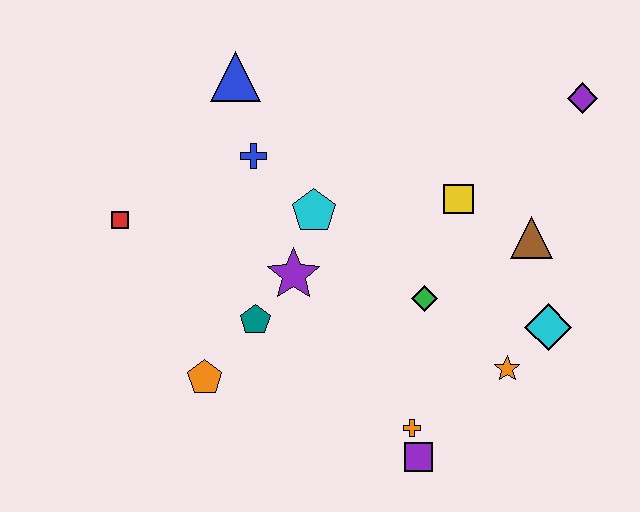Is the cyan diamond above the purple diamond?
No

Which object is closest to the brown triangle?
The yellow square is closest to the brown triangle.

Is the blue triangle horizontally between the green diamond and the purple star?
No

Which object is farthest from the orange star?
The red square is farthest from the orange star.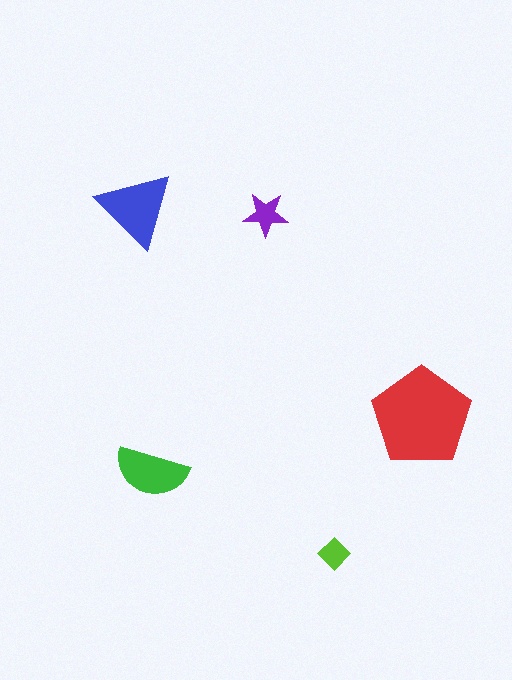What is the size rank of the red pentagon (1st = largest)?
1st.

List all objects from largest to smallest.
The red pentagon, the blue triangle, the green semicircle, the purple star, the lime diamond.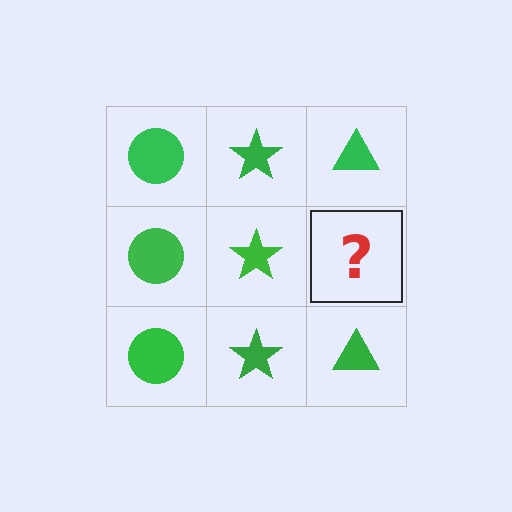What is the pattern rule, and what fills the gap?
The rule is that each column has a consistent shape. The gap should be filled with a green triangle.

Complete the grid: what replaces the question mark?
The question mark should be replaced with a green triangle.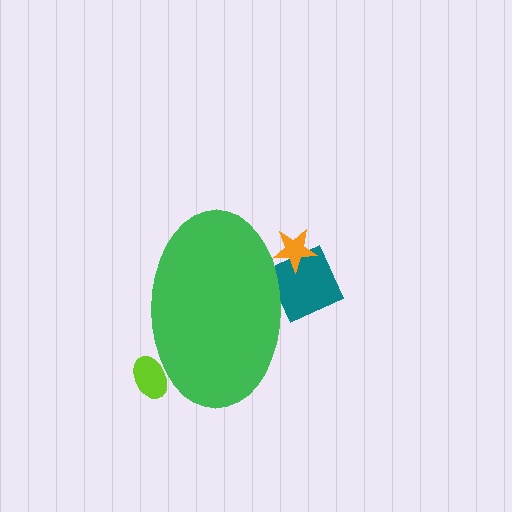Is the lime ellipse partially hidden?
Yes, the lime ellipse is partially hidden behind the green ellipse.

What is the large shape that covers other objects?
A green ellipse.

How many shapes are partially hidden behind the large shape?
3 shapes are partially hidden.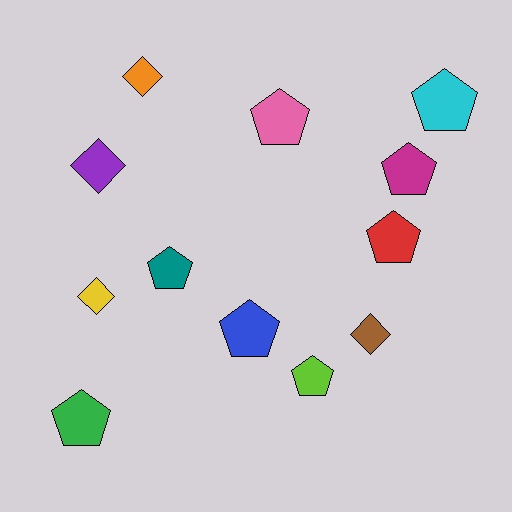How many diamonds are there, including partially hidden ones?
There are 4 diamonds.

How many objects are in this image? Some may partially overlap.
There are 12 objects.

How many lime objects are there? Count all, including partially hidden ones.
There is 1 lime object.